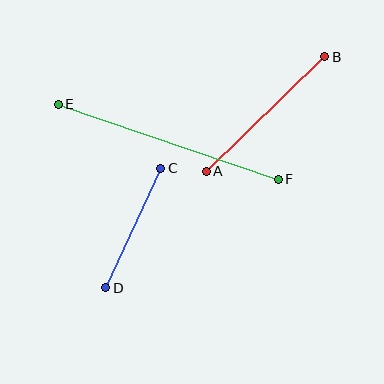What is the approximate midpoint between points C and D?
The midpoint is at approximately (133, 228) pixels.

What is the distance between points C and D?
The distance is approximately 131 pixels.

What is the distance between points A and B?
The distance is approximately 165 pixels.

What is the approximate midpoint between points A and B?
The midpoint is at approximately (265, 114) pixels.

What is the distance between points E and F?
The distance is approximately 232 pixels.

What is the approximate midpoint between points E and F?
The midpoint is at approximately (168, 142) pixels.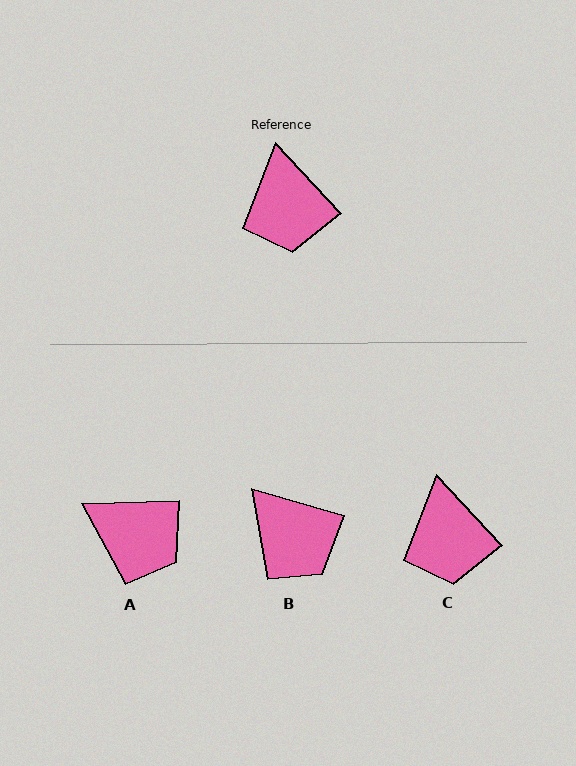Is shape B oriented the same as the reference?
No, it is off by about 31 degrees.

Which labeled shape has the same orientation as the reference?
C.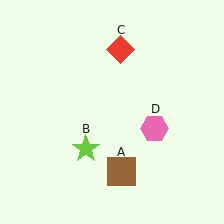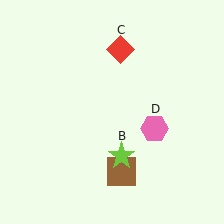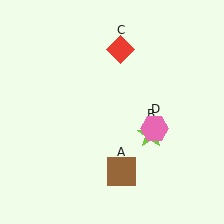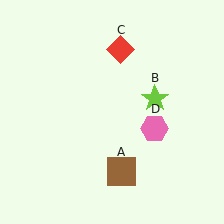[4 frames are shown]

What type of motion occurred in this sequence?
The lime star (object B) rotated counterclockwise around the center of the scene.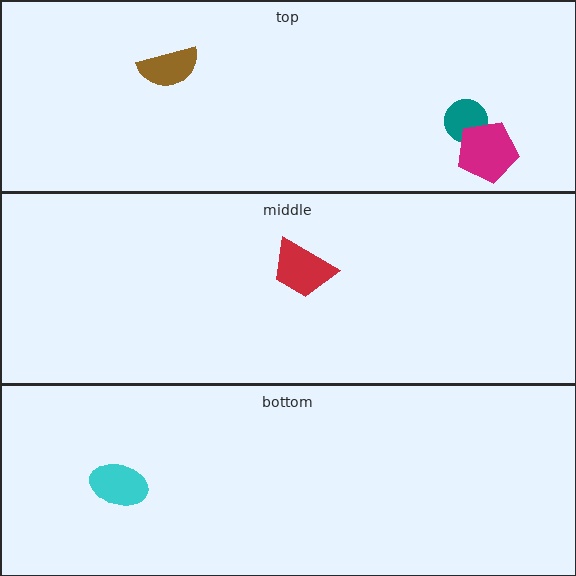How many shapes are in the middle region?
1.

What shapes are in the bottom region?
The cyan ellipse.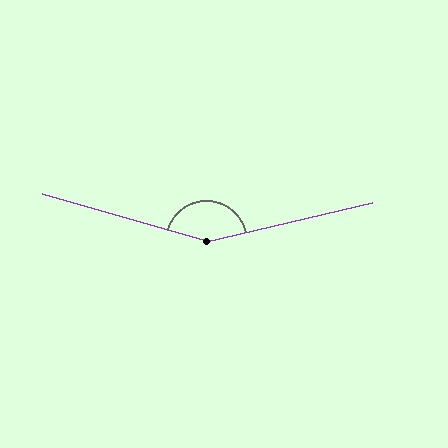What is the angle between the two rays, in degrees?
Approximately 151 degrees.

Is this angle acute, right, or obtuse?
It is obtuse.